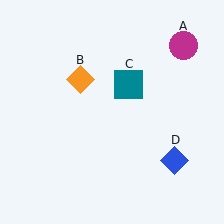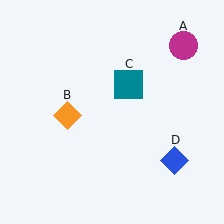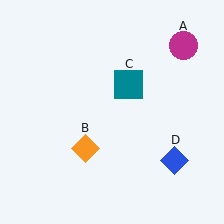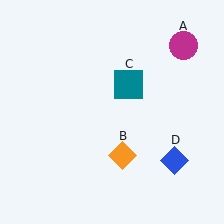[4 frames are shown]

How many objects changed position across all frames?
1 object changed position: orange diamond (object B).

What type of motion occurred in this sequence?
The orange diamond (object B) rotated counterclockwise around the center of the scene.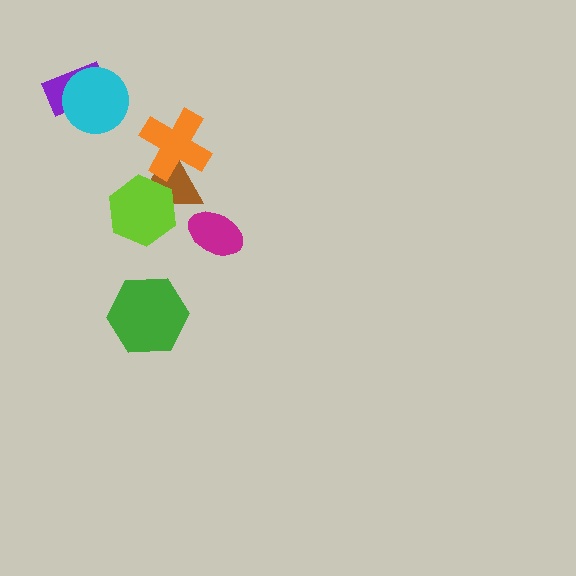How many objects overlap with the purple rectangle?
1 object overlaps with the purple rectangle.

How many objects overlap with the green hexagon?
0 objects overlap with the green hexagon.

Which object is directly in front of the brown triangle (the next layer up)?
The orange cross is directly in front of the brown triangle.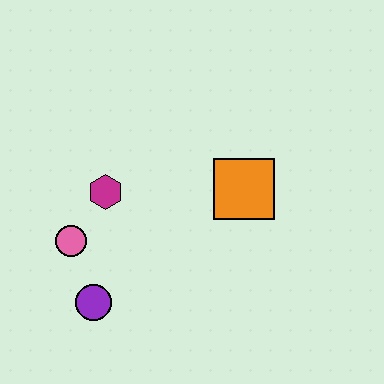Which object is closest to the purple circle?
The pink circle is closest to the purple circle.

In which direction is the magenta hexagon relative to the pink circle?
The magenta hexagon is above the pink circle.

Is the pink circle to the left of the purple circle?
Yes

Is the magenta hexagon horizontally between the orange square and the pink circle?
Yes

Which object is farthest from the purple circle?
The orange square is farthest from the purple circle.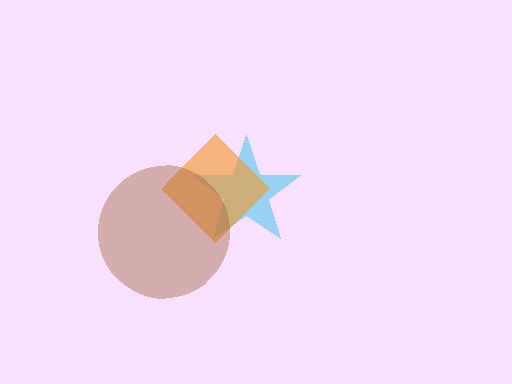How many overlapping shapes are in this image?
There are 3 overlapping shapes in the image.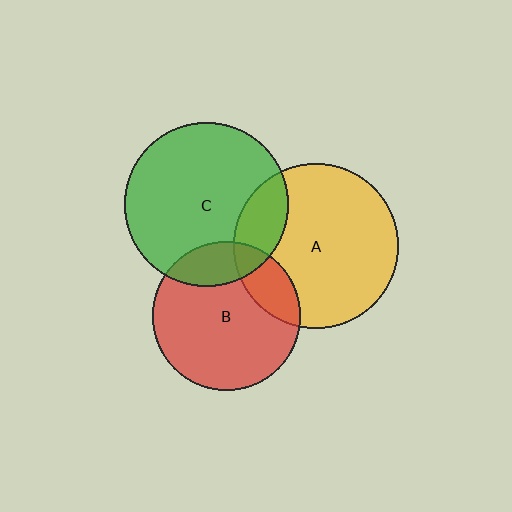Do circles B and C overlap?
Yes.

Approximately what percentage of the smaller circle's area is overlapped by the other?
Approximately 20%.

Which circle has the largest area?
Circle A (yellow).